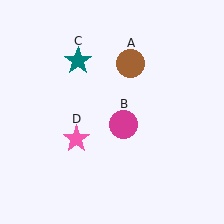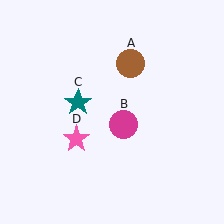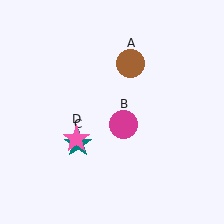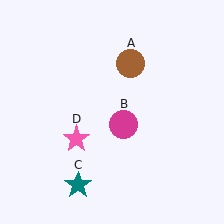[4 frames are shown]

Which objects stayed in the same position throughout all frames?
Brown circle (object A) and magenta circle (object B) and pink star (object D) remained stationary.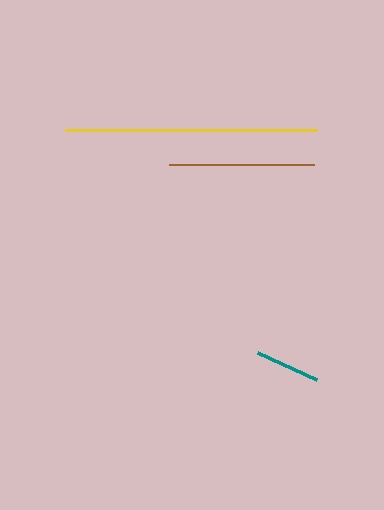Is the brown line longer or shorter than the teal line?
The brown line is longer than the teal line.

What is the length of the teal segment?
The teal segment is approximately 65 pixels long.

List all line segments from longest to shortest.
From longest to shortest: yellow, brown, teal.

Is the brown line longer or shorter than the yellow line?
The yellow line is longer than the brown line.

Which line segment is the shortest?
The teal line is the shortest at approximately 65 pixels.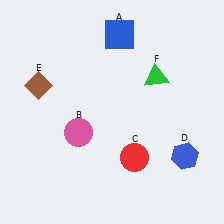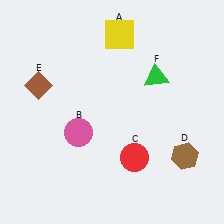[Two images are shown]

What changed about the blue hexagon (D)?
In Image 1, D is blue. In Image 2, it changed to brown.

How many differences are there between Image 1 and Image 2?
There are 2 differences between the two images.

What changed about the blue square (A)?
In Image 1, A is blue. In Image 2, it changed to yellow.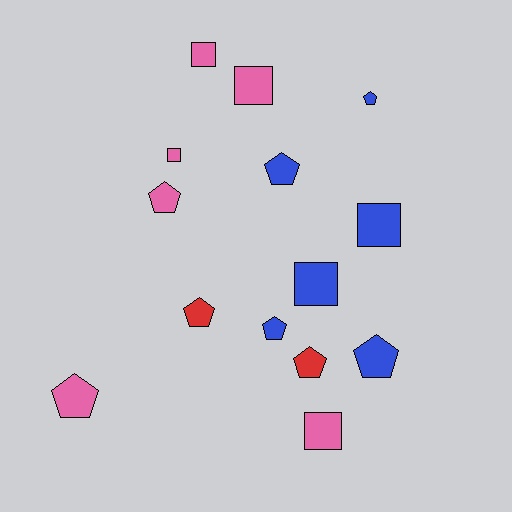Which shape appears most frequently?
Pentagon, with 8 objects.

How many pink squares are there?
There are 4 pink squares.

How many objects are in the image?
There are 14 objects.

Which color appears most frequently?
Blue, with 6 objects.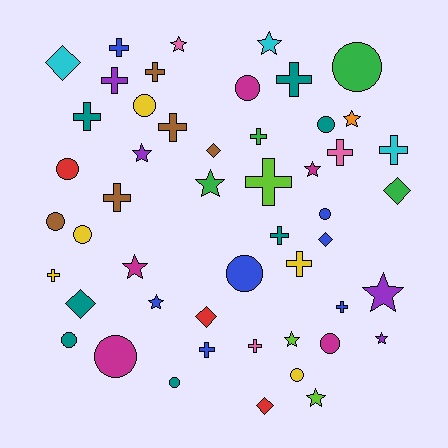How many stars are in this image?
There are 12 stars.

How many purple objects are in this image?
There are 4 purple objects.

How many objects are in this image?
There are 50 objects.